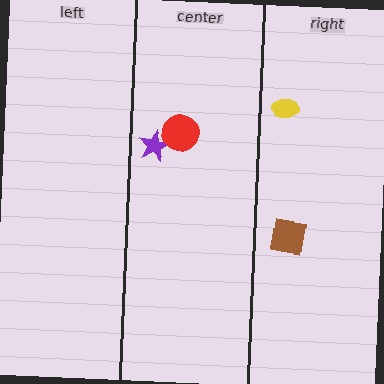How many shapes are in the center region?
2.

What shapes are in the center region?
The purple star, the red circle.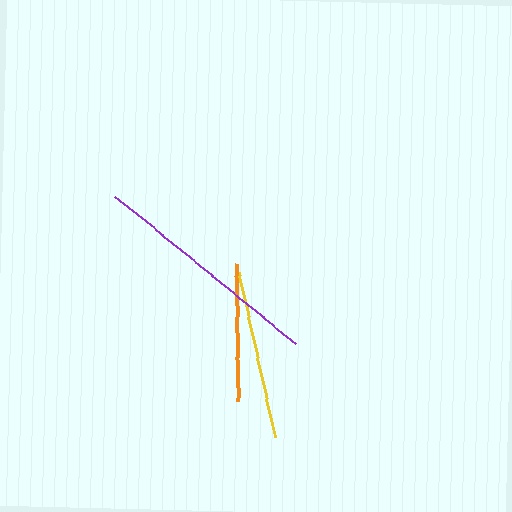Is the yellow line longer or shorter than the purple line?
The purple line is longer than the yellow line.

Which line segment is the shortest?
The orange line is the shortest at approximately 137 pixels.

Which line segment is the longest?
The purple line is the longest at approximately 233 pixels.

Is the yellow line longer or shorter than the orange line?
The yellow line is longer than the orange line.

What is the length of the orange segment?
The orange segment is approximately 137 pixels long.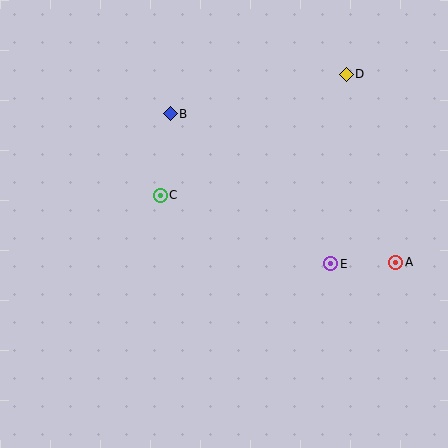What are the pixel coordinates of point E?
Point E is at (331, 264).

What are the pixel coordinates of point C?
Point C is at (160, 195).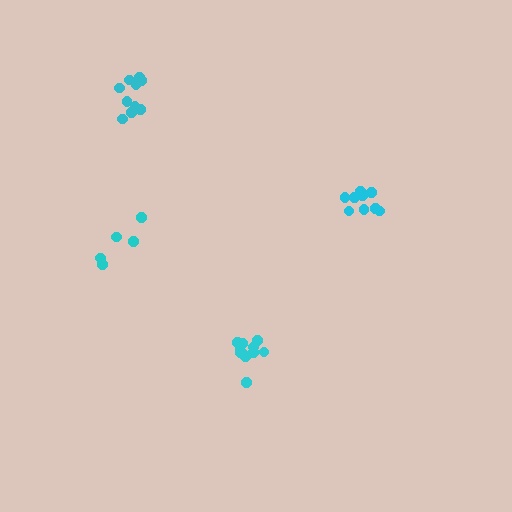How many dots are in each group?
Group 1: 9 dots, Group 2: 5 dots, Group 3: 11 dots, Group 4: 10 dots (35 total).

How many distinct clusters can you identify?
There are 4 distinct clusters.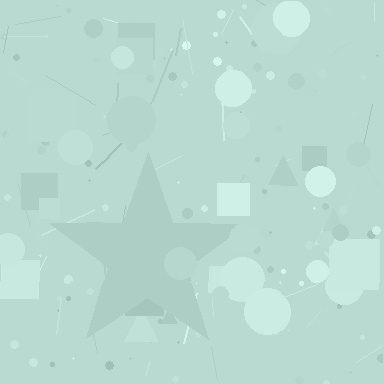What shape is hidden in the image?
A star is hidden in the image.